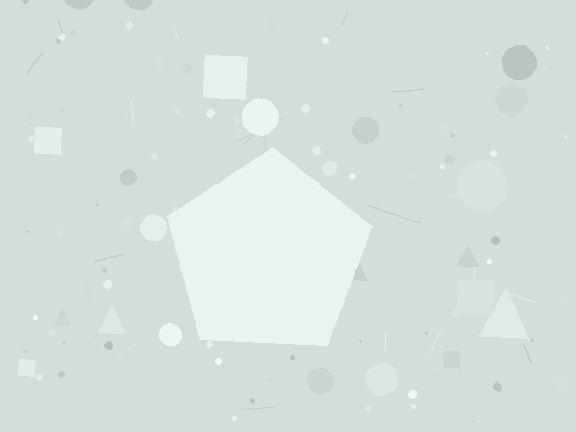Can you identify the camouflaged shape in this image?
The camouflaged shape is a pentagon.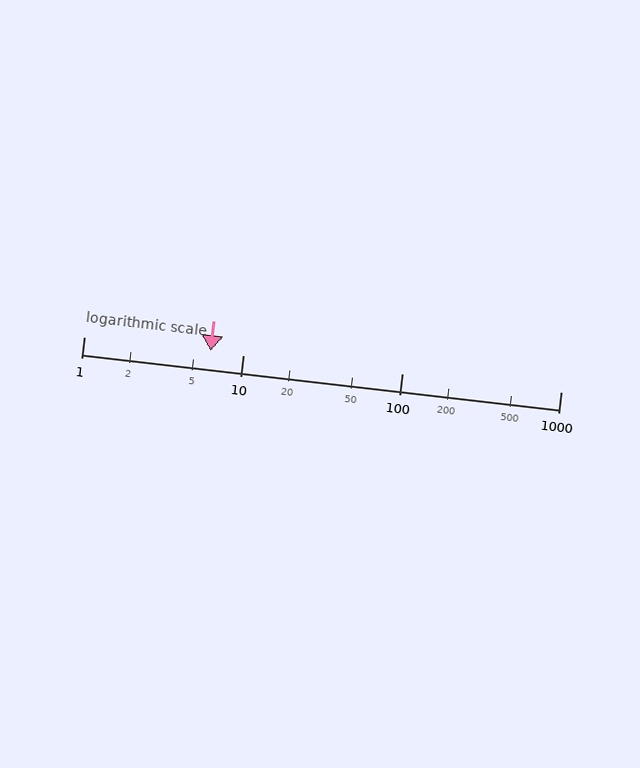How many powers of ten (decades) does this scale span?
The scale spans 3 decades, from 1 to 1000.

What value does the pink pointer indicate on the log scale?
The pointer indicates approximately 6.3.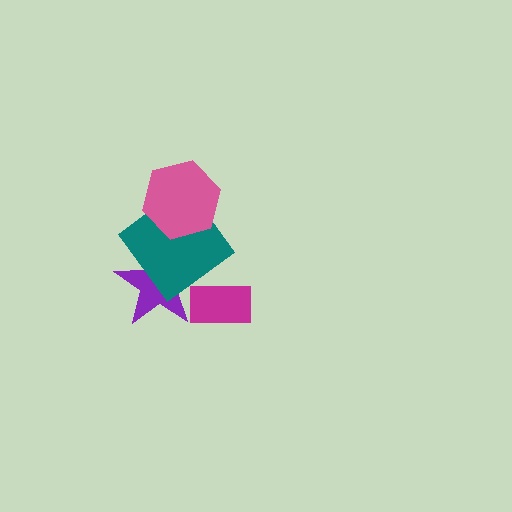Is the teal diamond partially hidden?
Yes, it is partially covered by another shape.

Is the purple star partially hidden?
Yes, it is partially covered by another shape.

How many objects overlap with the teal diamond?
2 objects overlap with the teal diamond.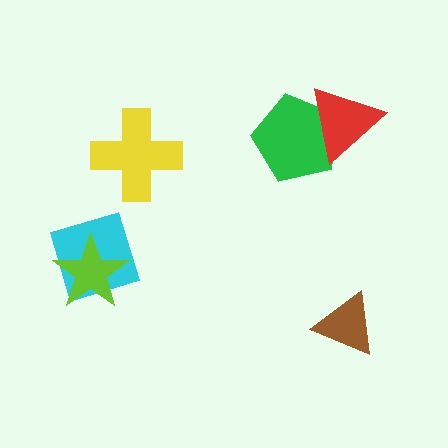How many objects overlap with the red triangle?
1 object overlaps with the red triangle.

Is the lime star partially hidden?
No, no other shape covers it.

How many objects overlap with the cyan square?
1 object overlaps with the cyan square.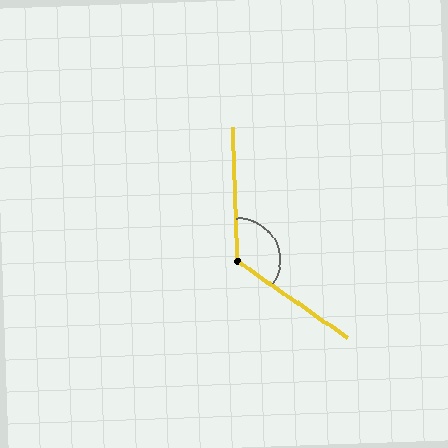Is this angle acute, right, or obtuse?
It is obtuse.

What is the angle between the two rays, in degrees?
Approximately 127 degrees.